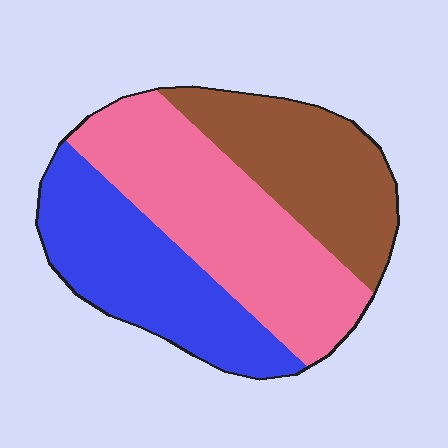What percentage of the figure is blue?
Blue covers around 30% of the figure.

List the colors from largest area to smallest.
From largest to smallest: pink, blue, brown.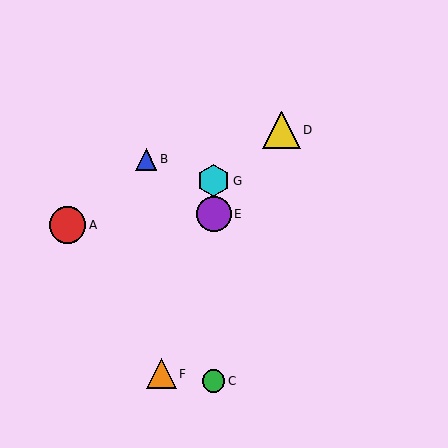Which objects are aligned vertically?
Objects C, E, G are aligned vertically.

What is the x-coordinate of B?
Object B is at x≈146.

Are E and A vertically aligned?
No, E is at x≈214 and A is at x≈68.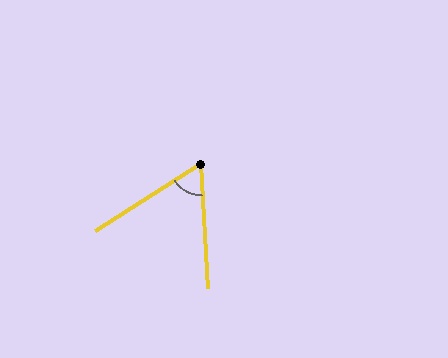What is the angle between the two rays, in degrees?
Approximately 61 degrees.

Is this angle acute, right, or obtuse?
It is acute.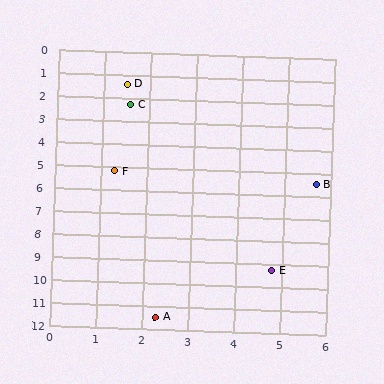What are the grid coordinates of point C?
Point C is at approximately (1.6, 2.3).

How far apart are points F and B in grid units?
Points F and B are about 4.4 grid units apart.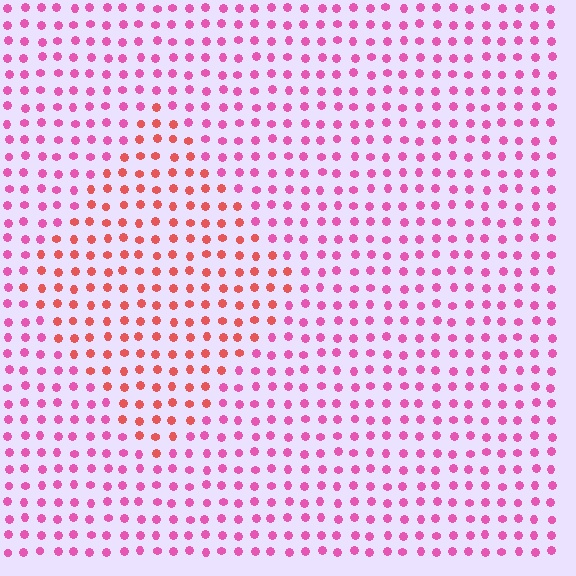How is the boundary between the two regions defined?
The boundary is defined purely by a slight shift in hue (about 38 degrees). Spacing, size, and orientation are identical on both sides.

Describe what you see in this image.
The image is filled with small pink elements in a uniform arrangement. A diamond-shaped region is visible where the elements are tinted to a slightly different hue, forming a subtle color boundary.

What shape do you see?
I see a diamond.